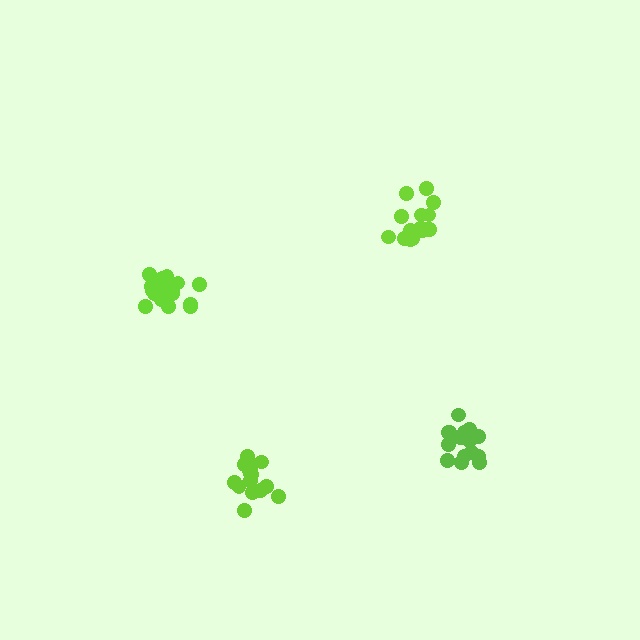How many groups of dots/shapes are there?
There are 4 groups.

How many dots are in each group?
Group 1: 19 dots, Group 2: 16 dots, Group 3: 15 dots, Group 4: 15 dots (65 total).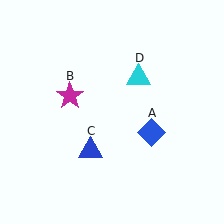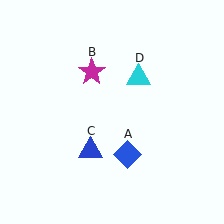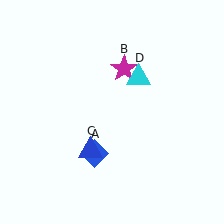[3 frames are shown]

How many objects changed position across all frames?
2 objects changed position: blue diamond (object A), magenta star (object B).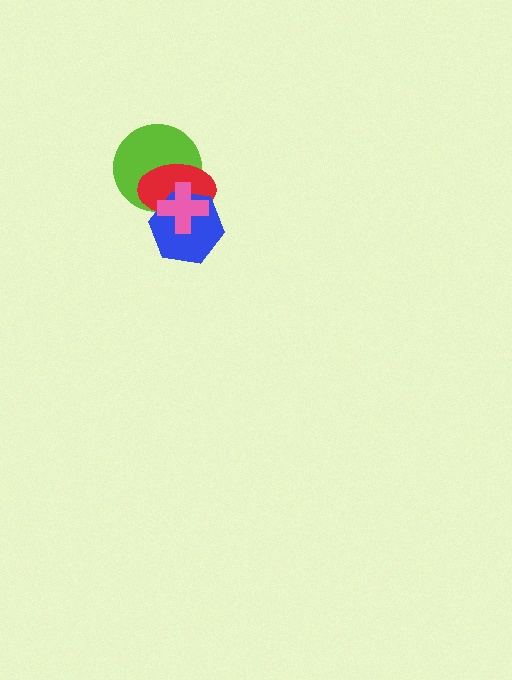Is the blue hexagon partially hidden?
Yes, it is partially covered by another shape.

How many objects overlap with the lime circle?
3 objects overlap with the lime circle.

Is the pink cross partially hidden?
No, no other shape covers it.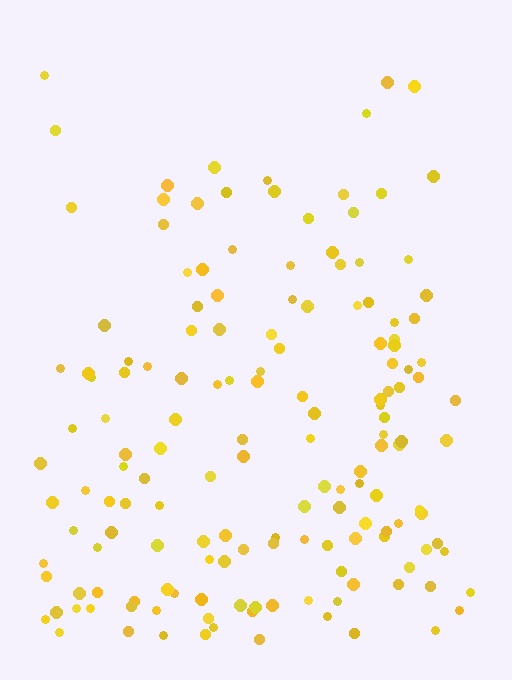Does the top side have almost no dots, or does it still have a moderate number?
Still a moderate number, just noticeably fewer than the bottom.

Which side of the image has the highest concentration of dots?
The bottom.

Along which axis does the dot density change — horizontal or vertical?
Vertical.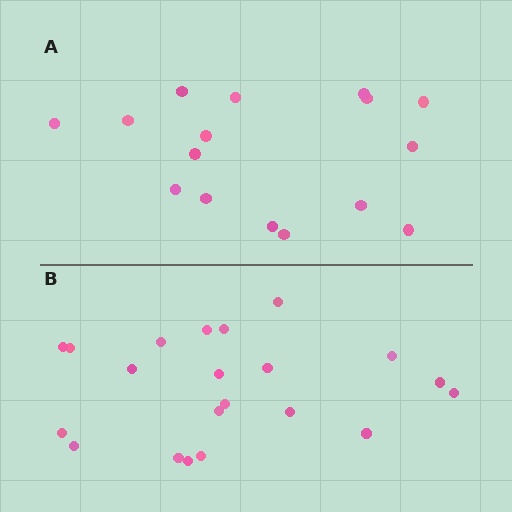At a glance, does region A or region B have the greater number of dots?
Region B (the bottom region) has more dots.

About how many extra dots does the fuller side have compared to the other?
Region B has about 5 more dots than region A.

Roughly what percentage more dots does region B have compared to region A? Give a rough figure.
About 30% more.